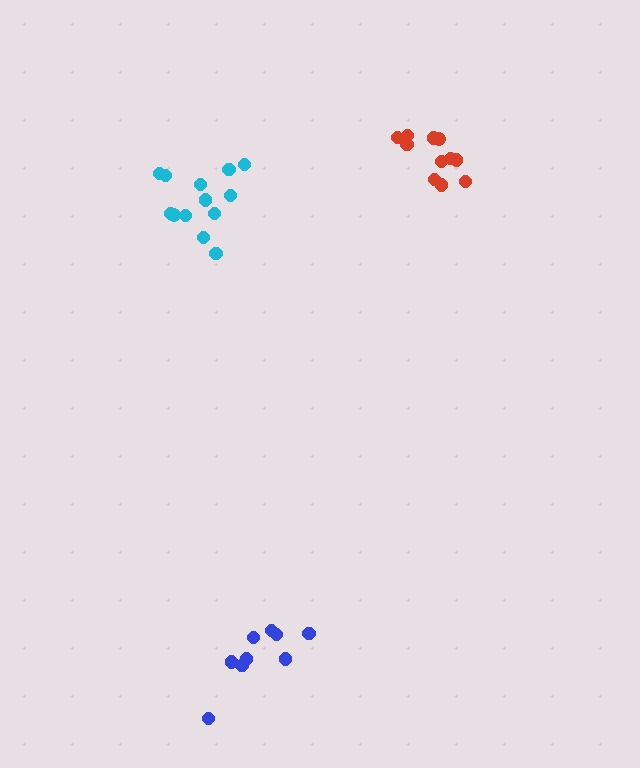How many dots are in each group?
Group 1: 9 dots, Group 2: 11 dots, Group 3: 13 dots (33 total).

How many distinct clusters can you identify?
There are 3 distinct clusters.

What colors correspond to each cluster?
The clusters are colored: blue, red, cyan.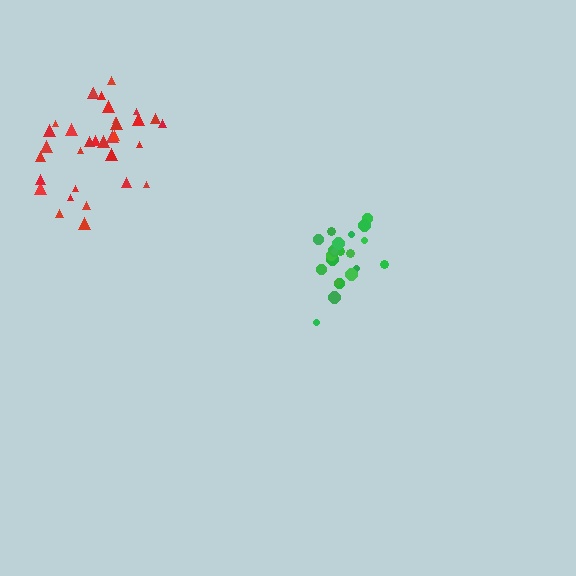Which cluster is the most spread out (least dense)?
Red.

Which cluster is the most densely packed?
Green.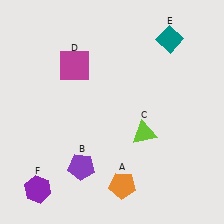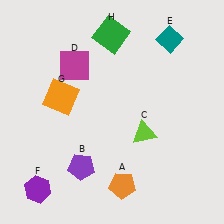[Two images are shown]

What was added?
An orange square (G), a green square (H) were added in Image 2.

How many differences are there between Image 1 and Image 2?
There are 2 differences between the two images.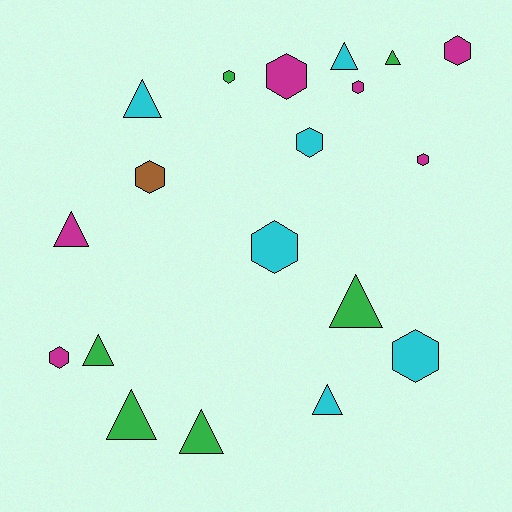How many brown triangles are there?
There are no brown triangles.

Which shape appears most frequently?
Hexagon, with 10 objects.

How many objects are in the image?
There are 19 objects.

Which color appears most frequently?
Cyan, with 6 objects.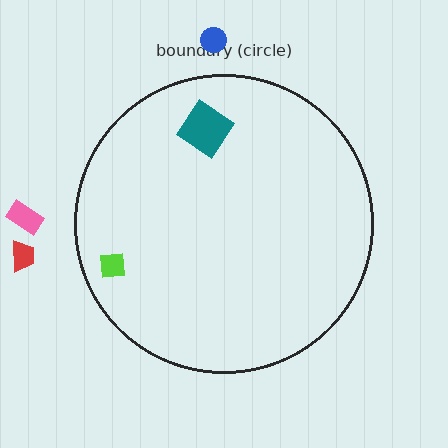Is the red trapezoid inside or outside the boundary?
Outside.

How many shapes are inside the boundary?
2 inside, 3 outside.